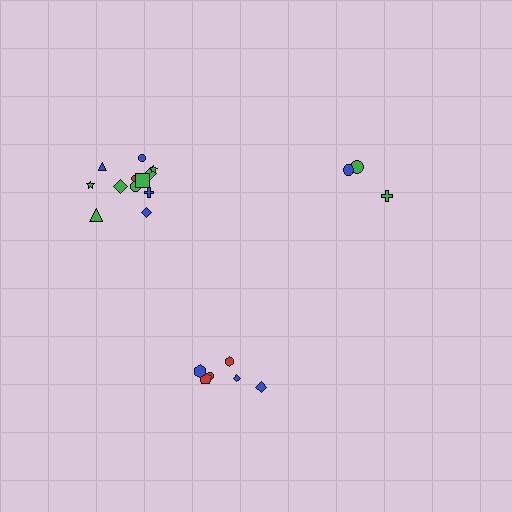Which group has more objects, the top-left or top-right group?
The top-left group.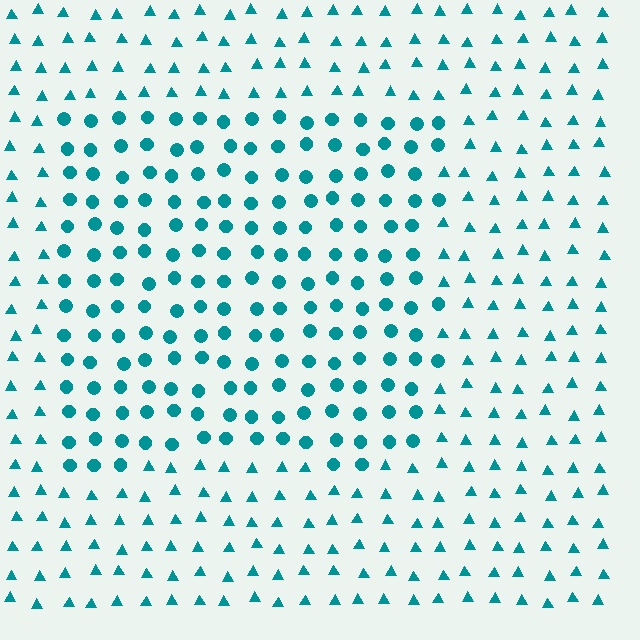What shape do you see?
I see a rectangle.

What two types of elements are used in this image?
The image uses circles inside the rectangle region and triangles outside it.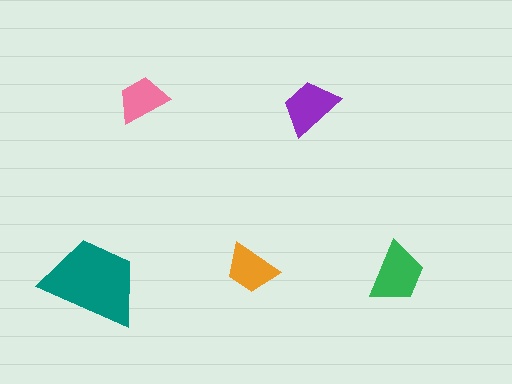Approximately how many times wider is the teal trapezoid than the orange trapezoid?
About 2 times wider.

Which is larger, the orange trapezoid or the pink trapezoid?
The orange one.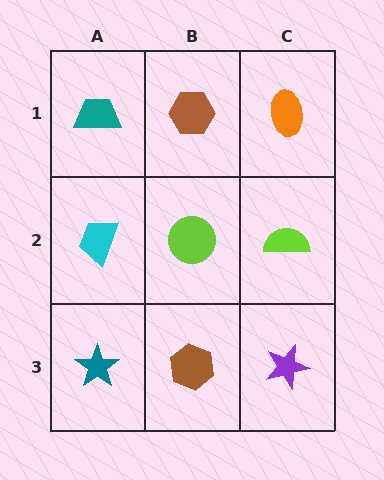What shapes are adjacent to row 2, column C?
An orange ellipse (row 1, column C), a purple star (row 3, column C), a lime circle (row 2, column B).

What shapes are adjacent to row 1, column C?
A lime semicircle (row 2, column C), a brown hexagon (row 1, column B).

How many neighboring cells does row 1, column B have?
3.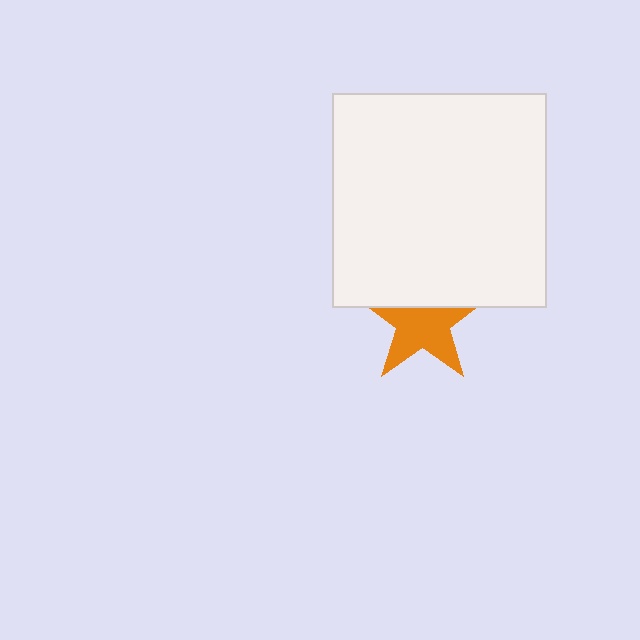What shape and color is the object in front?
The object in front is a white rectangle.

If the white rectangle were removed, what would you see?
You would see the complete orange star.